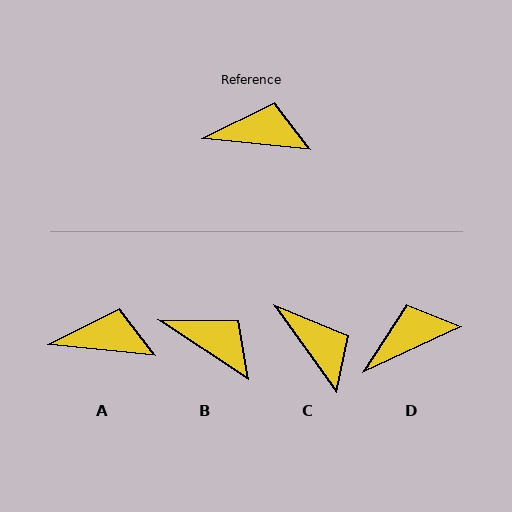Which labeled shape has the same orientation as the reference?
A.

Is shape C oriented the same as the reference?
No, it is off by about 49 degrees.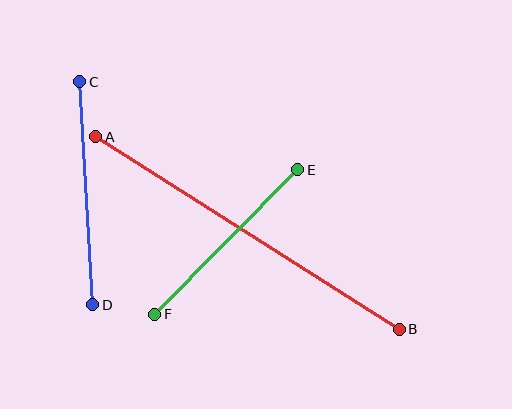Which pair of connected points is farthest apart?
Points A and B are farthest apart.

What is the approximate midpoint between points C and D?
The midpoint is at approximately (86, 193) pixels.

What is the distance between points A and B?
The distance is approximately 360 pixels.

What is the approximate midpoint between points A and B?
The midpoint is at approximately (248, 233) pixels.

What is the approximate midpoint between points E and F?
The midpoint is at approximately (226, 242) pixels.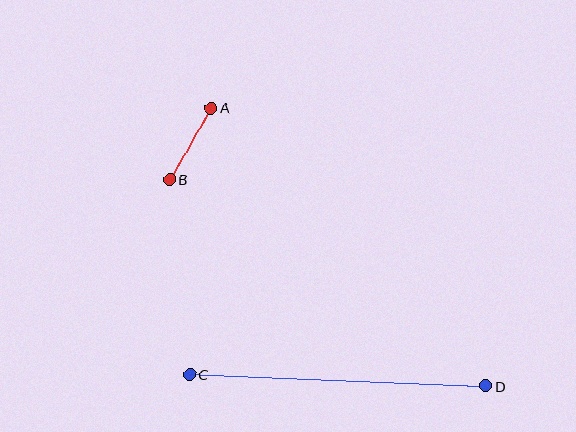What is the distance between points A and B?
The distance is approximately 83 pixels.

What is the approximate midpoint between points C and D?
The midpoint is at approximately (338, 380) pixels.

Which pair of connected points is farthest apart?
Points C and D are farthest apart.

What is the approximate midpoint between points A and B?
The midpoint is at approximately (190, 144) pixels.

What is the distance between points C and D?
The distance is approximately 297 pixels.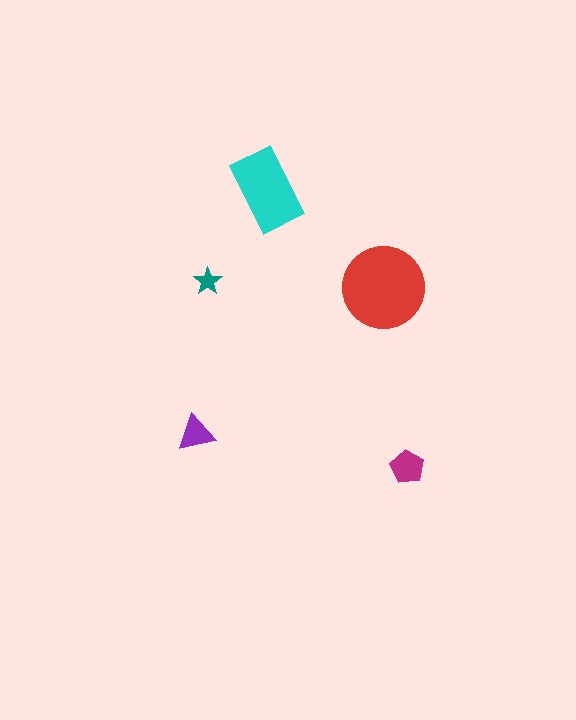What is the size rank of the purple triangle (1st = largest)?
4th.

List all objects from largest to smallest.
The red circle, the cyan rectangle, the magenta pentagon, the purple triangle, the teal star.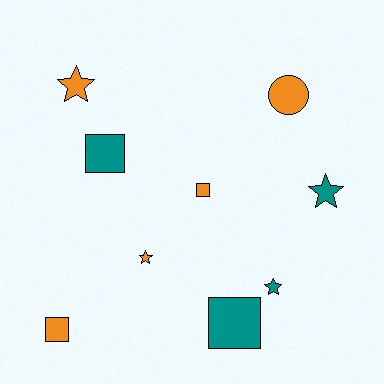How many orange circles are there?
There is 1 orange circle.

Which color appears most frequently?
Orange, with 5 objects.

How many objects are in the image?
There are 9 objects.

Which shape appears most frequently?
Square, with 4 objects.